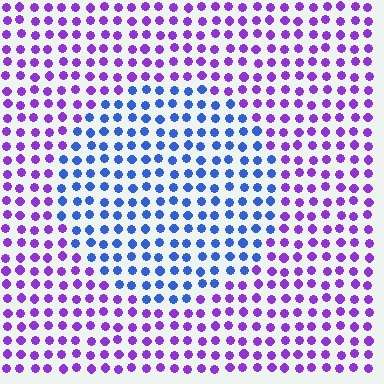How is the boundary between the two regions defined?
The boundary is defined purely by a slight shift in hue (about 53 degrees). Spacing, size, and orientation are identical on both sides.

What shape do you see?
I see a circle.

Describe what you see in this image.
The image is filled with small purple elements in a uniform arrangement. A circle-shaped region is visible where the elements are tinted to a slightly different hue, forming a subtle color boundary.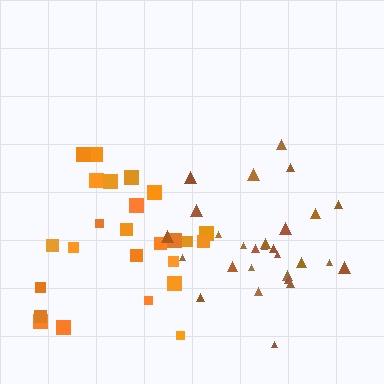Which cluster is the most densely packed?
Brown.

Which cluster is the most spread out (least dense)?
Orange.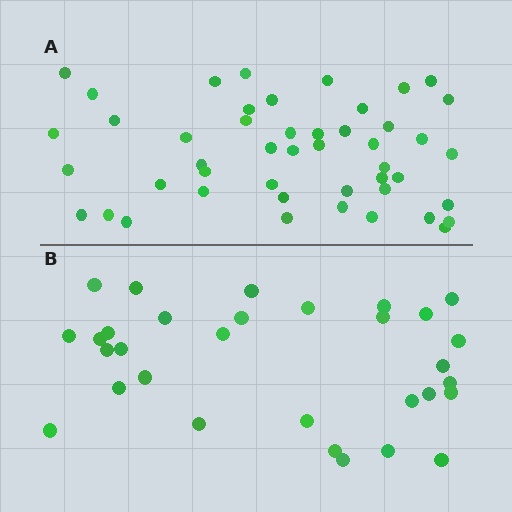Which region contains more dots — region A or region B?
Region A (the top region) has more dots.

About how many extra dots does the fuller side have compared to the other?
Region A has approximately 15 more dots than region B.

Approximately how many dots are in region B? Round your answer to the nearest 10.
About 30 dots. (The exact count is 31, which rounds to 30.)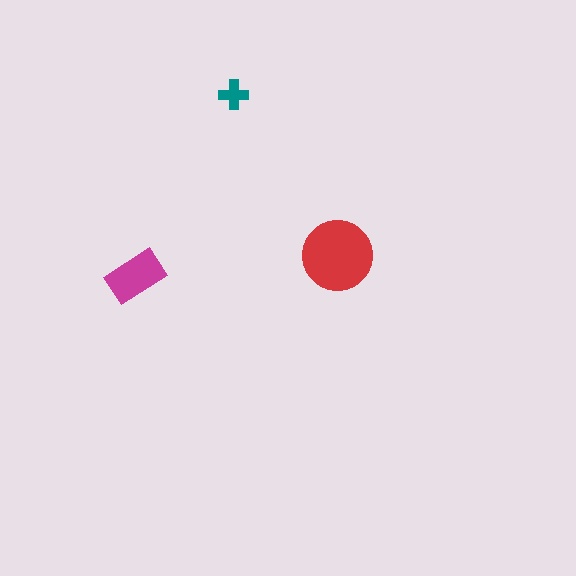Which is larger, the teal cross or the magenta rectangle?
The magenta rectangle.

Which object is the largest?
The red circle.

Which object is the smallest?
The teal cross.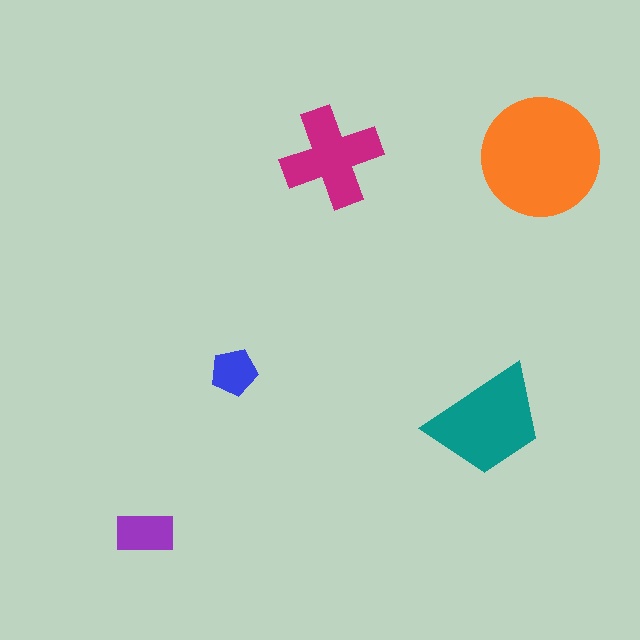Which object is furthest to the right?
The orange circle is rightmost.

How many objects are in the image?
There are 5 objects in the image.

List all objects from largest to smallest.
The orange circle, the teal trapezoid, the magenta cross, the purple rectangle, the blue pentagon.